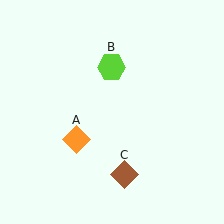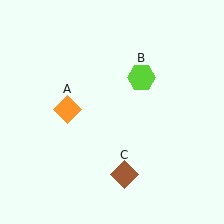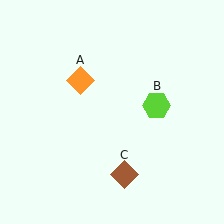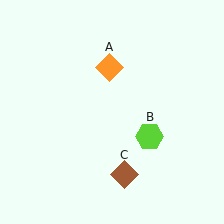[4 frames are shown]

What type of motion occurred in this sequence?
The orange diamond (object A), lime hexagon (object B) rotated clockwise around the center of the scene.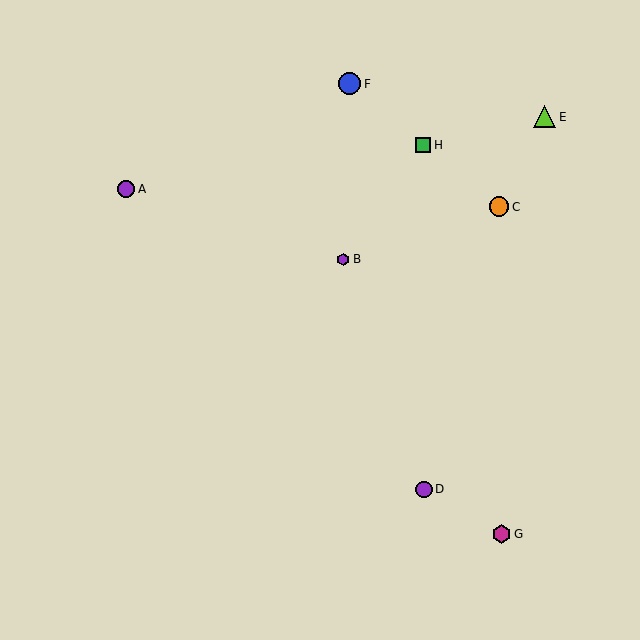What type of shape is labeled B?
Shape B is a purple hexagon.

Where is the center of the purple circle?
The center of the purple circle is at (126, 189).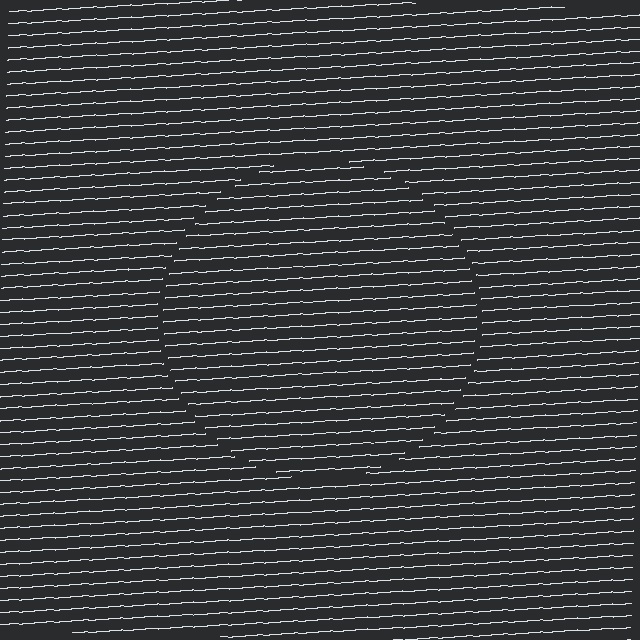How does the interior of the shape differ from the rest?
The interior of the shape contains the same grating, shifted by half a period — the contour is defined by the phase discontinuity where line-ends from the inner and outer gratings abut.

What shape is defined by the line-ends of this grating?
An illusory circle. The interior of the shape contains the same grating, shifted by half a period — the contour is defined by the phase discontinuity where line-ends from the inner and outer gratings abut.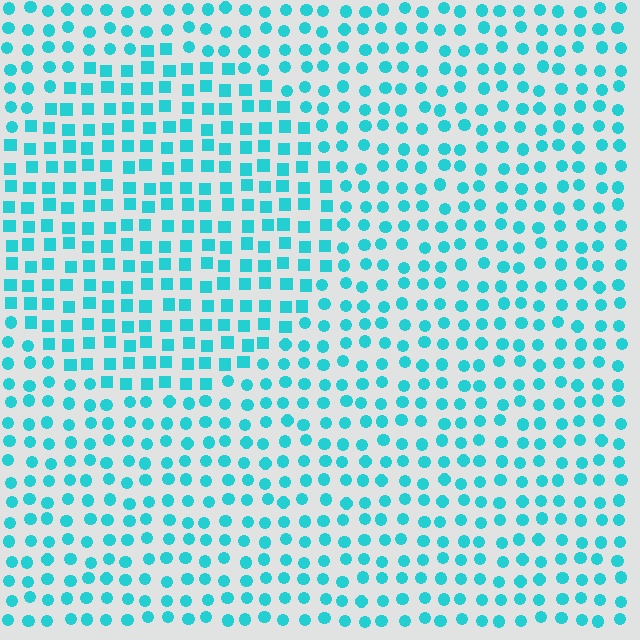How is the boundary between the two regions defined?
The boundary is defined by a change in element shape: squares inside vs. circles outside. All elements share the same color and spacing.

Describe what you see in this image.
The image is filled with small cyan elements arranged in a uniform grid. A circle-shaped region contains squares, while the surrounding area contains circles. The boundary is defined purely by the change in element shape.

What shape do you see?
I see a circle.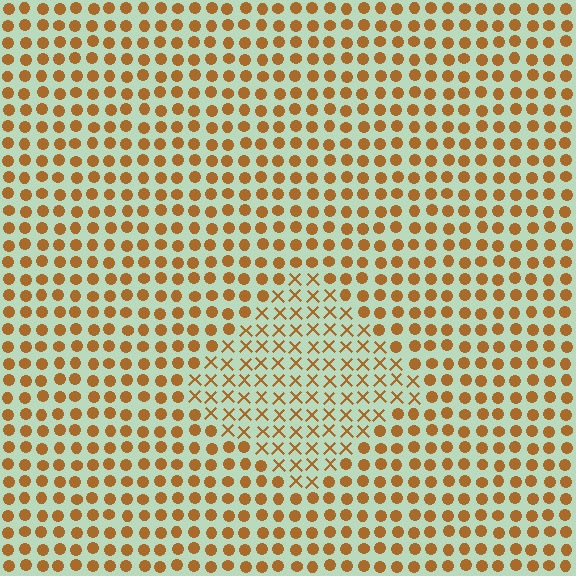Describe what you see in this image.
The image is filled with small brown elements arranged in a uniform grid. A diamond-shaped region contains X marks, while the surrounding area contains circles. The boundary is defined purely by the change in element shape.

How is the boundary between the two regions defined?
The boundary is defined by a change in element shape: X marks inside vs. circles outside. All elements share the same color and spacing.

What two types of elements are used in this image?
The image uses X marks inside the diamond region and circles outside it.